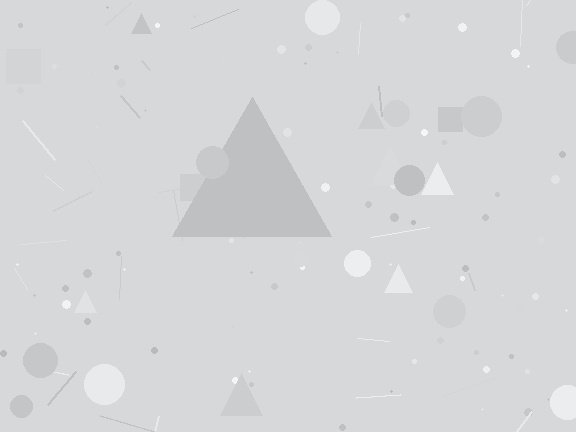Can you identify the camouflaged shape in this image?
The camouflaged shape is a triangle.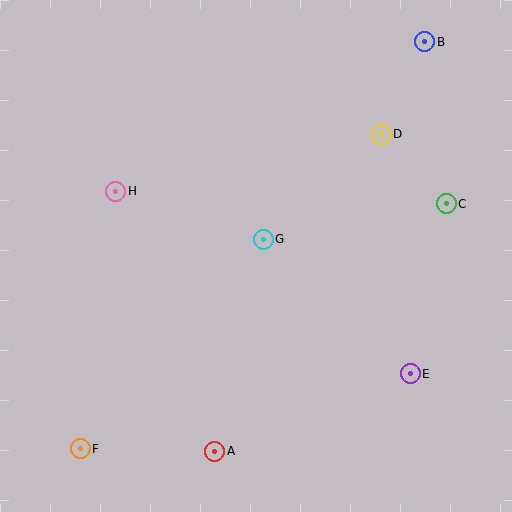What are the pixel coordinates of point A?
Point A is at (215, 451).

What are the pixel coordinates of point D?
Point D is at (381, 134).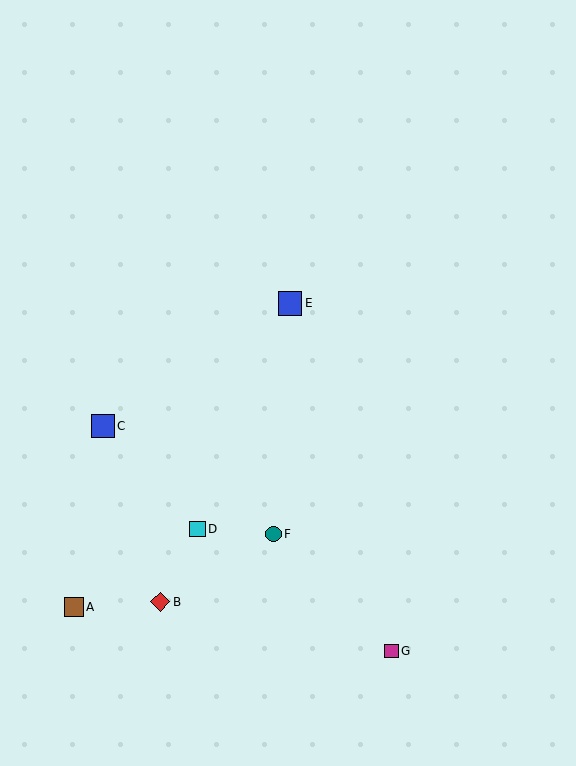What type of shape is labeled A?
Shape A is a brown square.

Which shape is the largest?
The blue square (labeled E) is the largest.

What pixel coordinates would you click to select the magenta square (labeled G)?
Click at (392, 651) to select the magenta square G.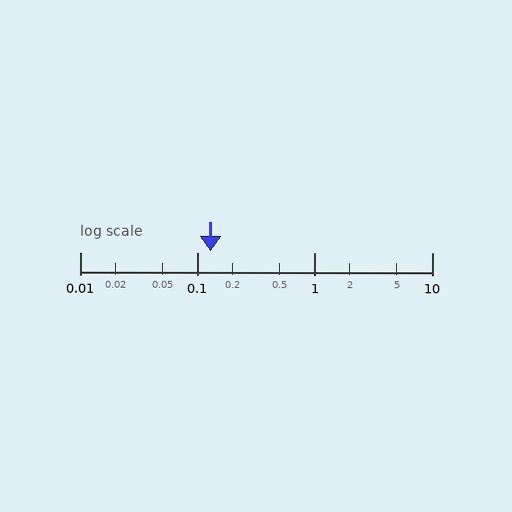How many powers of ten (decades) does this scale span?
The scale spans 3 decades, from 0.01 to 10.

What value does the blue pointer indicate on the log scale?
The pointer indicates approximately 0.13.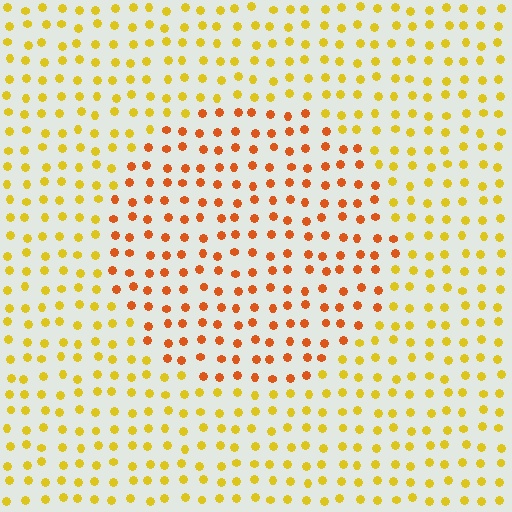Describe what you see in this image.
The image is filled with small yellow elements in a uniform arrangement. A circle-shaped region is visible where the elements are tinted to a slightly different hue, forming a subtle color boundary.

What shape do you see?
I see a circle.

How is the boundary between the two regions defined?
The boundary is defined purely by a slight shift in hue (about 34 degrees). Spacing, size, and orientation are identical on both sides.